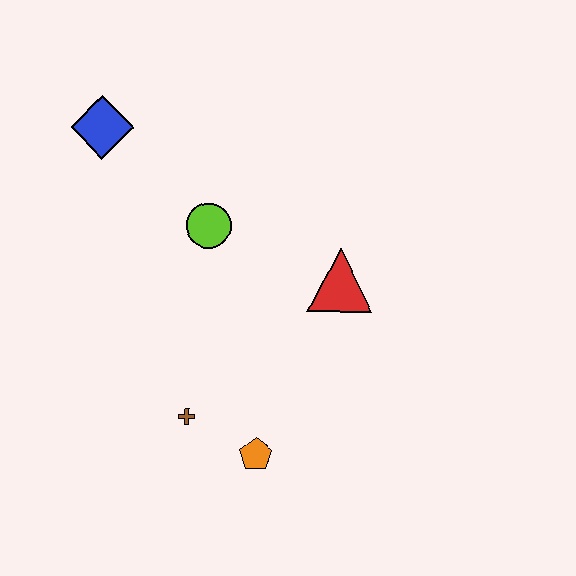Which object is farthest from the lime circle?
The orange pentagon is farthest from the lime circle.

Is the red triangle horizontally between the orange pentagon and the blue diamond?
No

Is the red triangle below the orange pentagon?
No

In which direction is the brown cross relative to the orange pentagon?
The brown cross is to the left of the orange pentagon.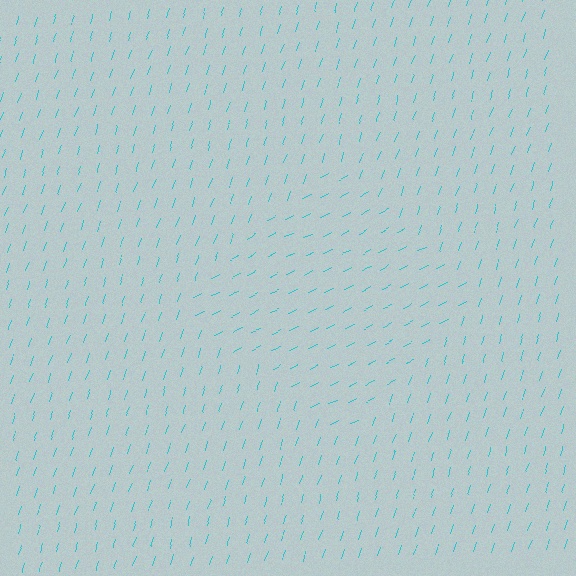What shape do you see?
I see a diamond.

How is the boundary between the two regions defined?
The boundary is defined purely by a change in line orientation (approximately 45 degrees difference). All lines are the same color and thickness.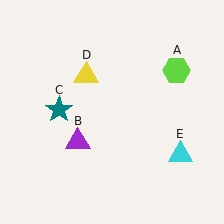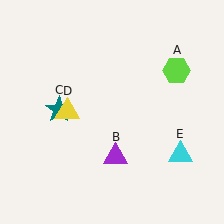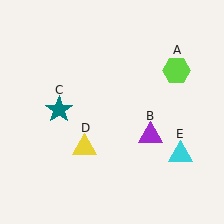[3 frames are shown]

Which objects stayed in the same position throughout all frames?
Lime hexagon (object A) and teal star (object C) and cyan triangle (object E) remained stationary.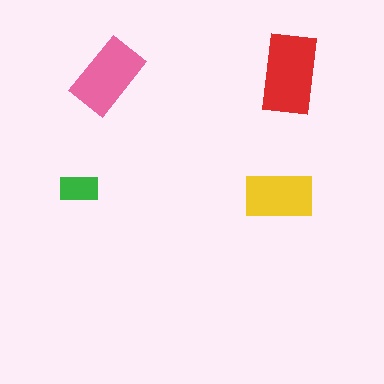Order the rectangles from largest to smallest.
the red one, the pink one, the yellow one, the green one.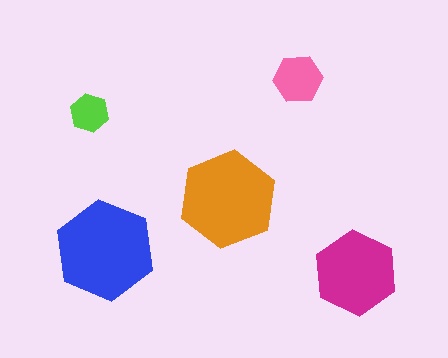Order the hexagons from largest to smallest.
the blue one, the orange one, the magenta one, the pink one, the lime one.